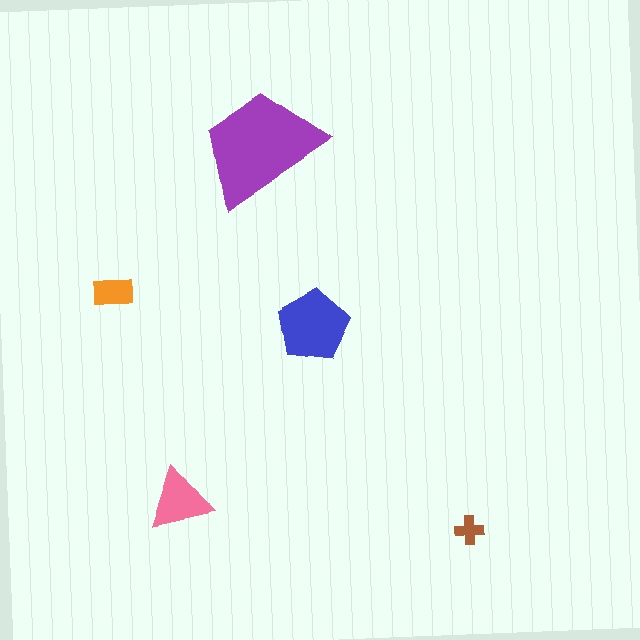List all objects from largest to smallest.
The purple trapezoid, the blue pentagon, the pink triangle, the orange rectangle, the brown cross.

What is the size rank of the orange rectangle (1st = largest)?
4th.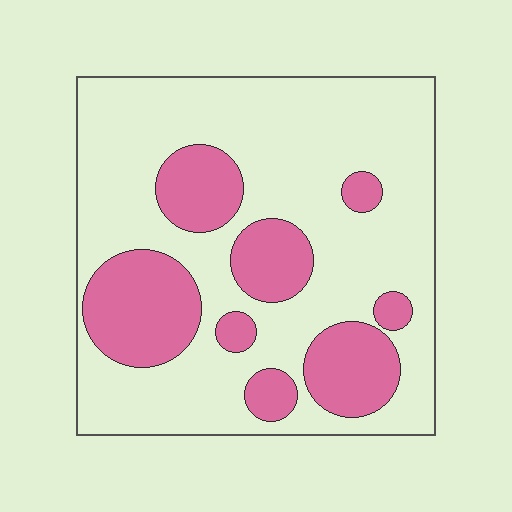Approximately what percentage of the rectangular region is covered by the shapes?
Approximately 30%.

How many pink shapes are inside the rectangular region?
8.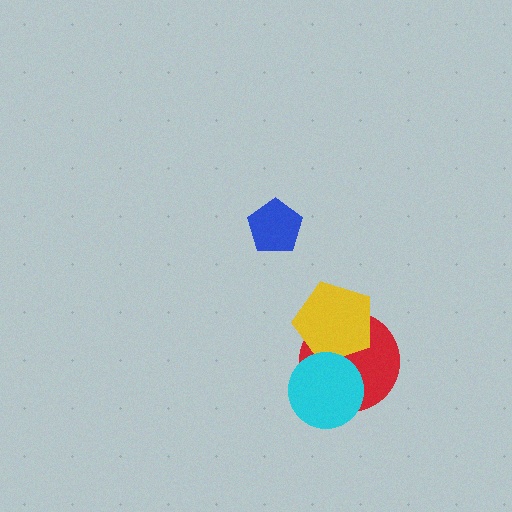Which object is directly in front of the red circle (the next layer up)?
The yellow pentagon is directly in front of the red circle.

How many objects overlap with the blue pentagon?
0 objects overlap with the blue pentagon.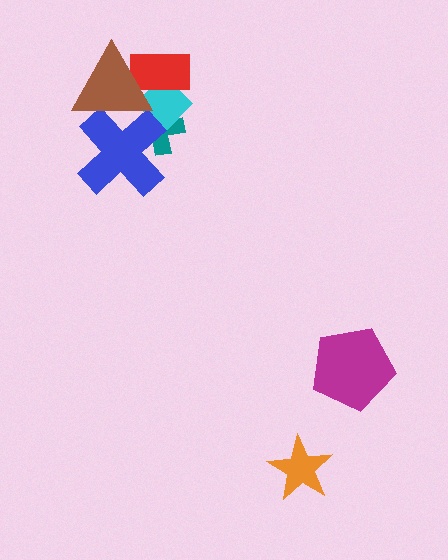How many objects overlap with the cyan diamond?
4 objects overlap with the cyan diamond.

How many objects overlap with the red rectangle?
2 objects overlap with the red rectangle.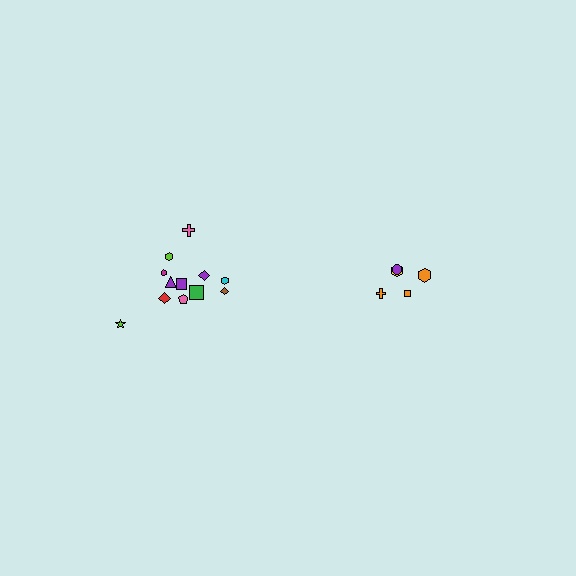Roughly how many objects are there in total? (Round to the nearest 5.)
Roughly 15 objects in total.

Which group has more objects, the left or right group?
The left group.